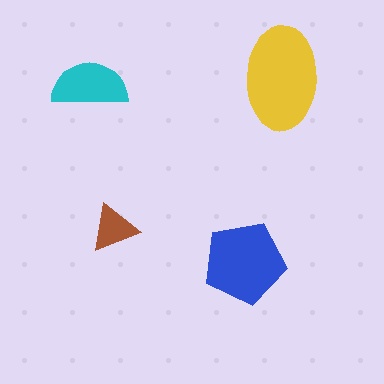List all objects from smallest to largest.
The brown triangle, the cyan semicircle, the blue pentagon, the yellow ellipse.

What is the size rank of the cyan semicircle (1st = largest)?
3rd.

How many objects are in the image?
There are 4 objects in the image.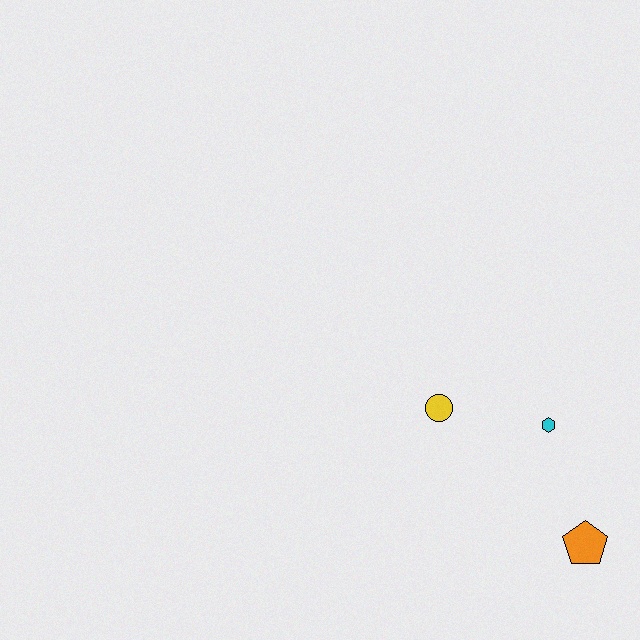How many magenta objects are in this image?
There are no magenta objects.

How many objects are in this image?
There are 3 objects.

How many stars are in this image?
There are no stars.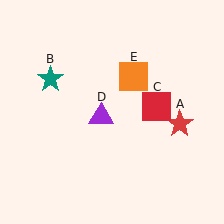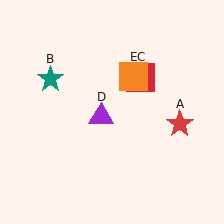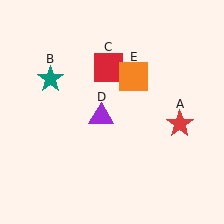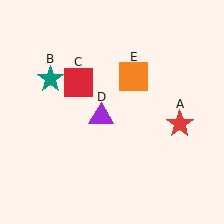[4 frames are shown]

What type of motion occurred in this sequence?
The red square (object C) rotated counterclockwise around the center of the scene.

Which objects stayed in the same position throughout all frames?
Red star (object A) and teal star (object B) and purple triangle (object D) and orange square (object E) remained stationary.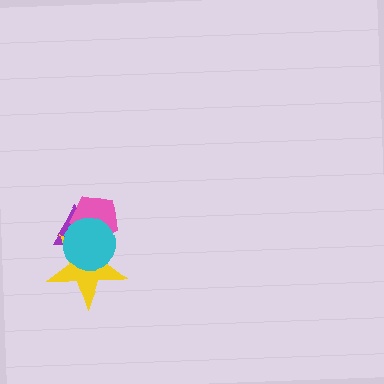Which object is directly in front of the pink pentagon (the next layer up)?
The yellow star is directly in front of the pink pentagon.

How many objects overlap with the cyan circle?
3 objects overlap with the cyan circle.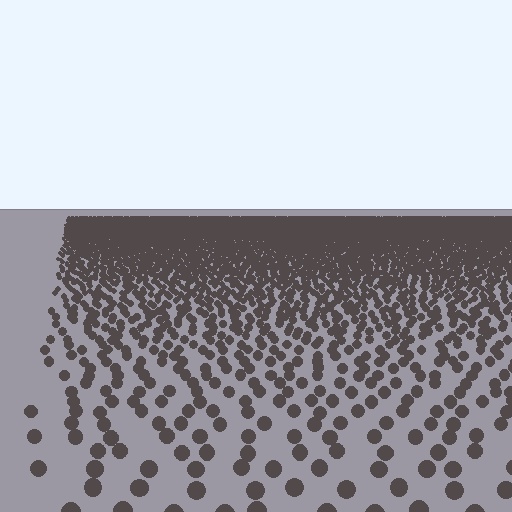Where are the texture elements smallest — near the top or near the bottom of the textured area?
Near the top.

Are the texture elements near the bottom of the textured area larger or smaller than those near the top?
Larger. Near the bottom, elements are closer to the viewer and appear at a bigger on-screen size.